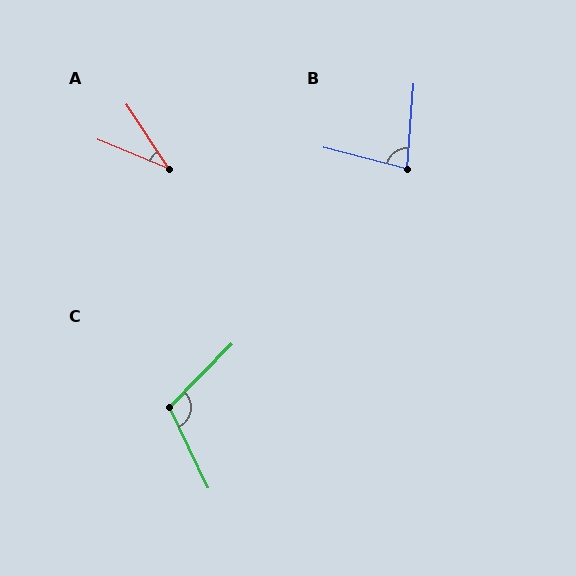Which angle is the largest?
C, at approximately 110 degrees.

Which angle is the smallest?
A, at approximately 34 degrees.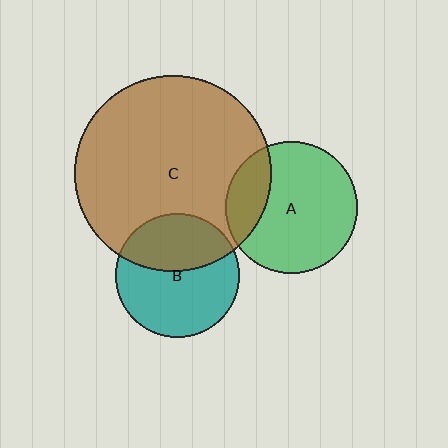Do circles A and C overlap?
Yes.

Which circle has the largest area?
Circle C (brown).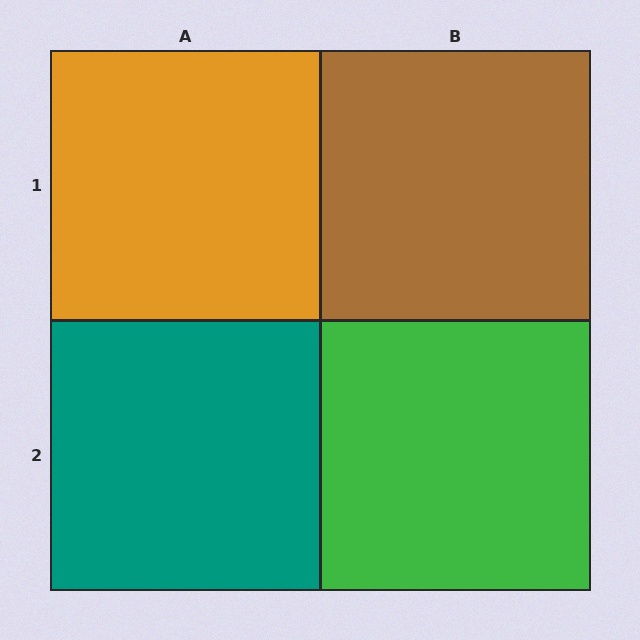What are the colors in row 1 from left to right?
Orange, brown.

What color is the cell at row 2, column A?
Teal.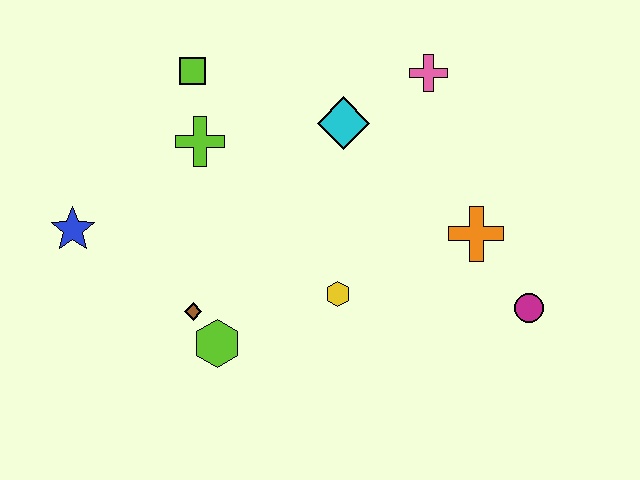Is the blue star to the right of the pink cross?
No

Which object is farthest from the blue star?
The magenta circle is farthest from the blue star.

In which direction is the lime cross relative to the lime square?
The lime cross is below the lime square.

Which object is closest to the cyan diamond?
The pink cross is closest to the cyan diamond.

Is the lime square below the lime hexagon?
No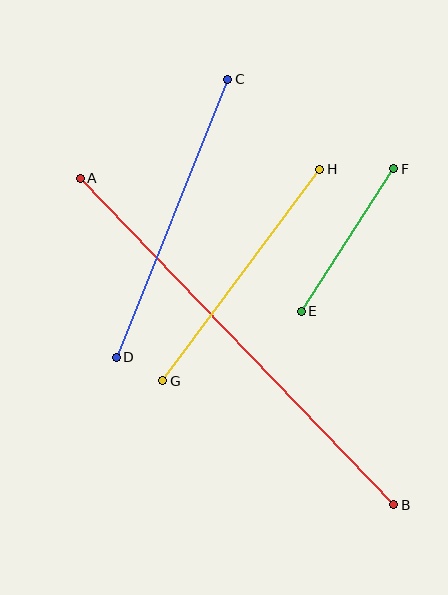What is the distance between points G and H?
The distance is approximately 264 pixels.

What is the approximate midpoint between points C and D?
The midpoint is at approximately (172, 218) pixels.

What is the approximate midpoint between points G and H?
The midpoint is at approximately (241, 275) pixels.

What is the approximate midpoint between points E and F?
The midpoint is at approximately (347, 240) pixels.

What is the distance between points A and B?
The distance is approximately 452 pixels.